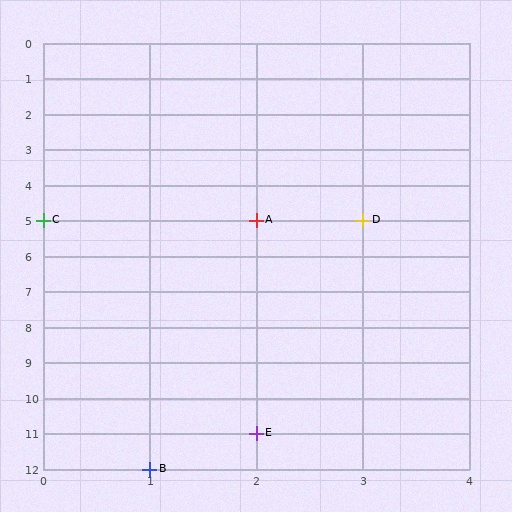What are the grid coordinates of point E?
Point E is at grid coordinates (2, 11).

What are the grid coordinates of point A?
Point A is at grid coordinates (2, 5).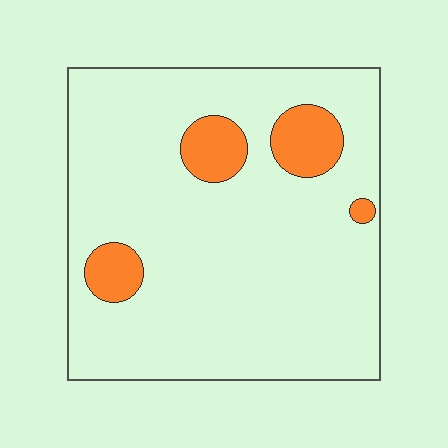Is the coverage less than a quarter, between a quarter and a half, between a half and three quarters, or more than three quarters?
Less than a quarter.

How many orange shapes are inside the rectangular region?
4.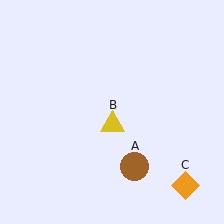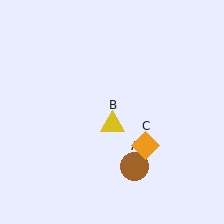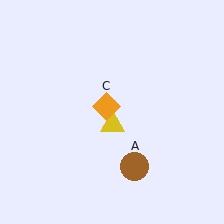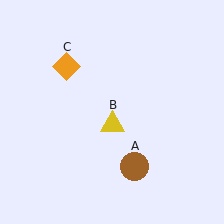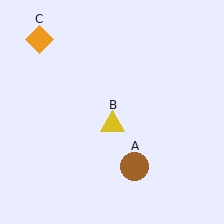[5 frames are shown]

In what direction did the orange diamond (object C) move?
The orange diamond (object C) moved up and to the left.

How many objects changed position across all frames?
1 object changed position: orange diamond (object C).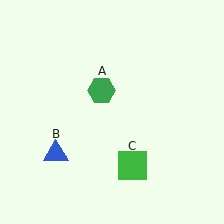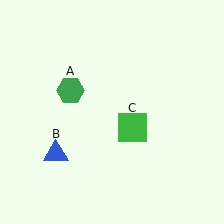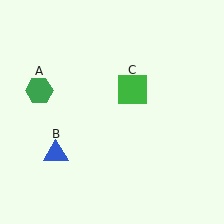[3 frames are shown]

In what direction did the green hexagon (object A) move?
The green hexagon (object A) moved left.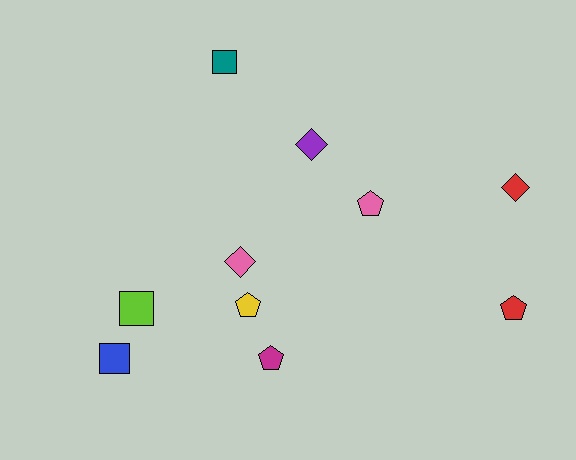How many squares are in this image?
There are 3 squares.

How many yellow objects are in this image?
There is 1 yellow object.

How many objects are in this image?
There are 10 objects.